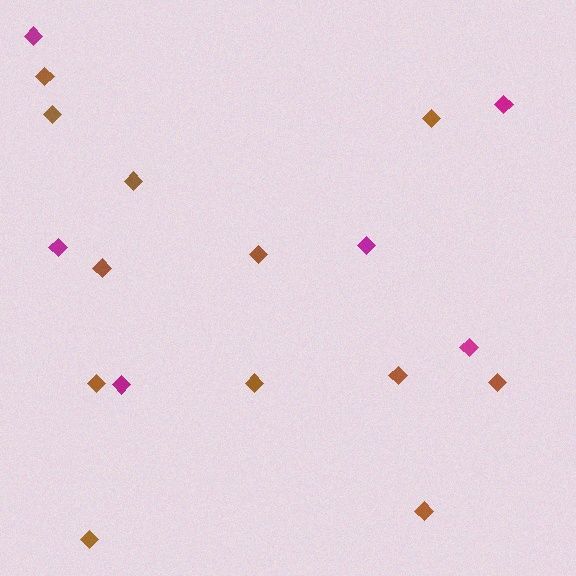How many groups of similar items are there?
There are 2 groups: one group of brown diamonds (12) and one group of magenta diamonds (6).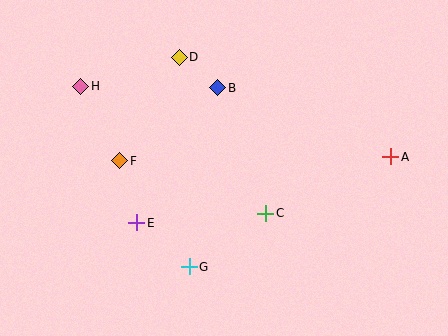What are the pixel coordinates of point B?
Point B is at (218, 88).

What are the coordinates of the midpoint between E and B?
The midpoint between E and B is at (177, 155).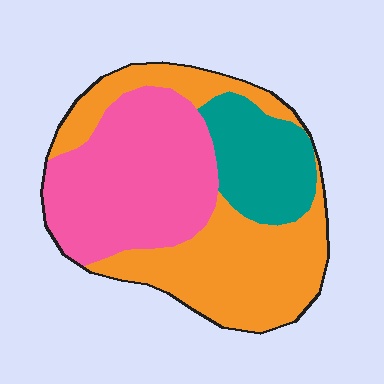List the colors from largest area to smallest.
From largest to smallest: orange, pink, teal.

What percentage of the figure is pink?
Pink covers 39% of the figure.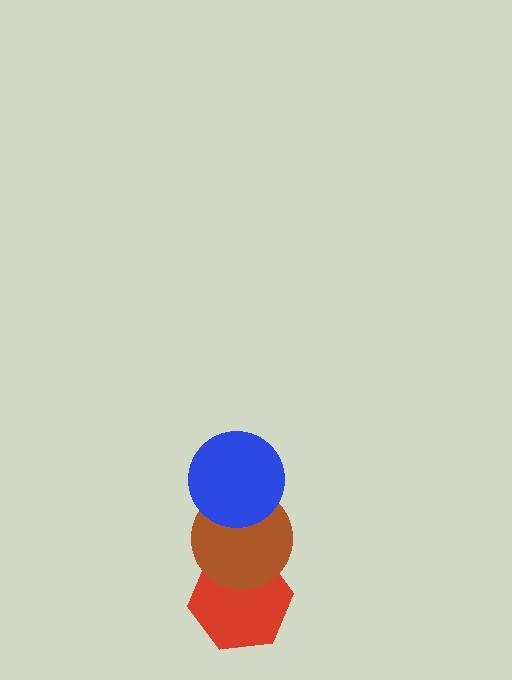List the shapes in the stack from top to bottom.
From top to bottom: the blue circle, the brown circle, the red hexagon.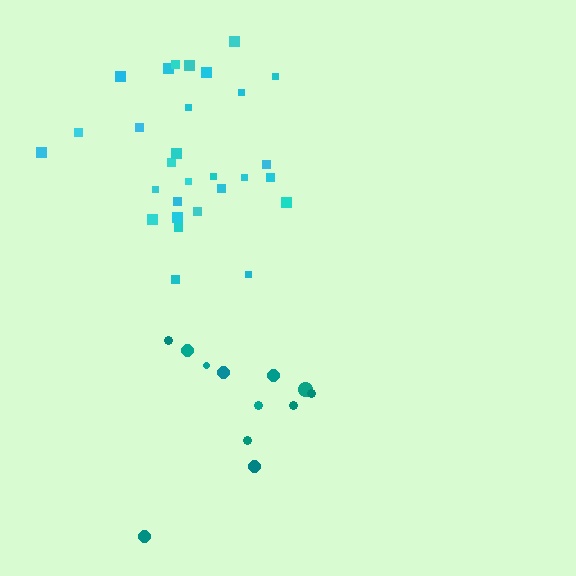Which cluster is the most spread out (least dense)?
Teal.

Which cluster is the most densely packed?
Cyan.